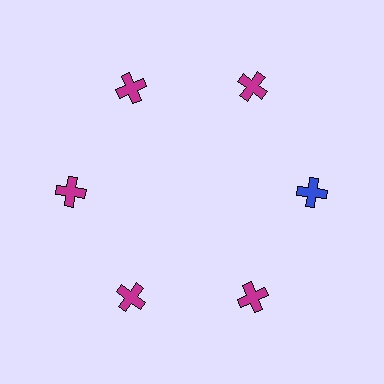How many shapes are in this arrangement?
There are 6 shapes arranged in a ring pattern.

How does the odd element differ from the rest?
It has a different color: blue instead of magenta.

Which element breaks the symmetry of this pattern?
The blue cross at roughly the 3 o'clock position breaks the symmetry. All other shapes are magenta crosses.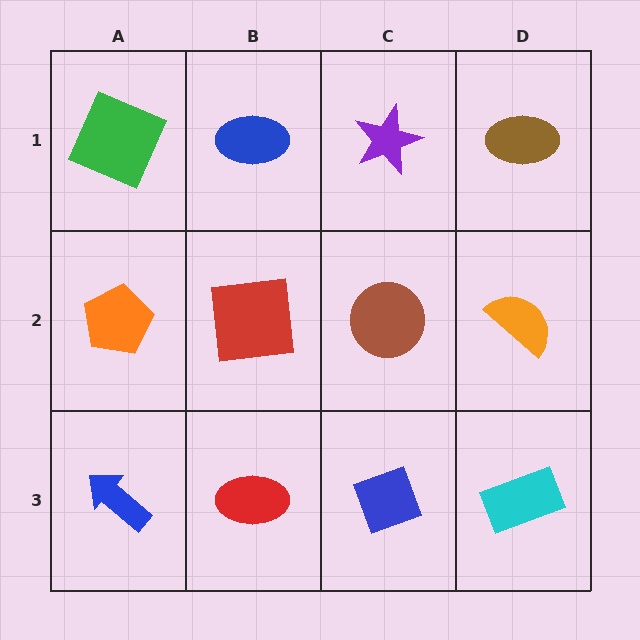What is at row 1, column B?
A blue ellipse.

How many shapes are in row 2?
4 shapes.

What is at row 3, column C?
A blue diamond.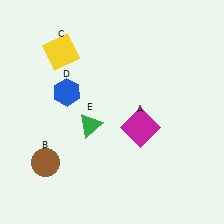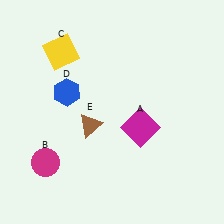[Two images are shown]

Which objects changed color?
B changed from brown to magenta. E changed from green to brown.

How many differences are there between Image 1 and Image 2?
There are 2 differences between the two images.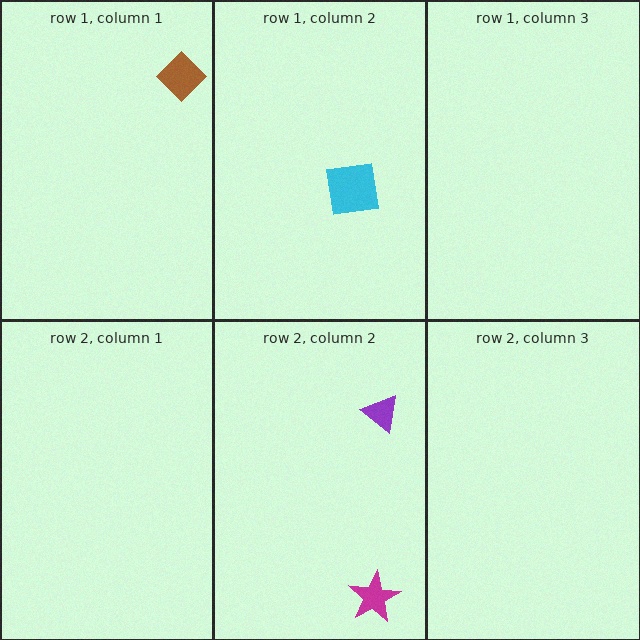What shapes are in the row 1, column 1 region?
The brown diamond.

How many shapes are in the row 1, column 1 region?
1.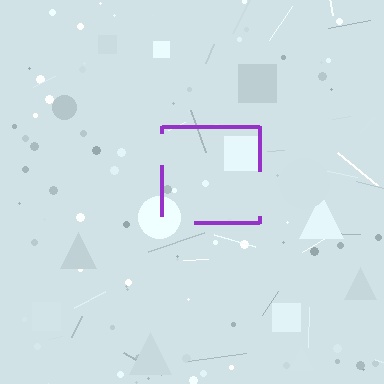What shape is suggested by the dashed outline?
The dashed outline suggests a square.